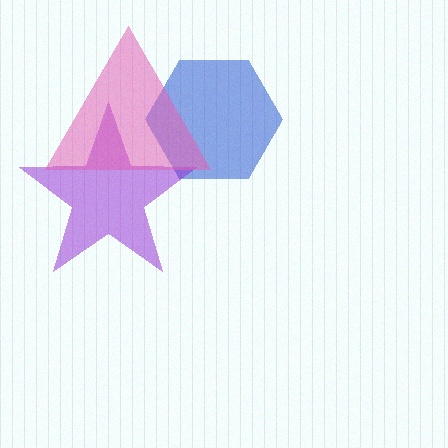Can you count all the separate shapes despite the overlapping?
Yes, there are 3 separate shapes.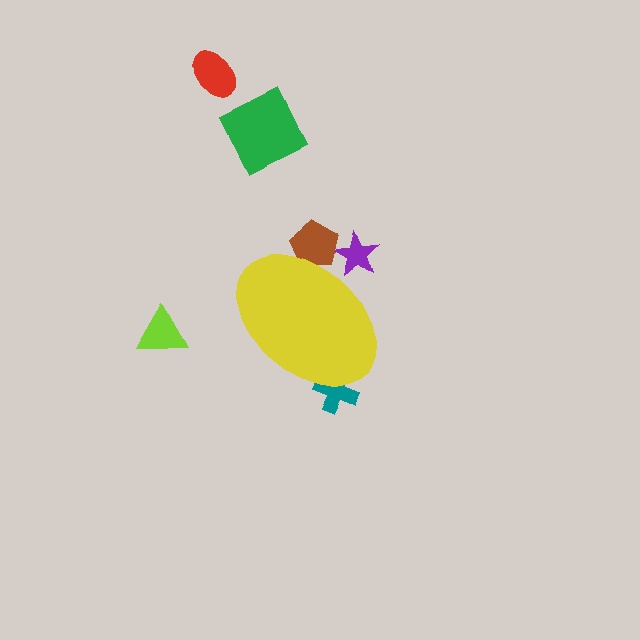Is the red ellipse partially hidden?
No, the red ellipse is fully visible.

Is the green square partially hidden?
No, the green square is fully visible.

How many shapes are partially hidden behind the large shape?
3 shapes are partially hidden.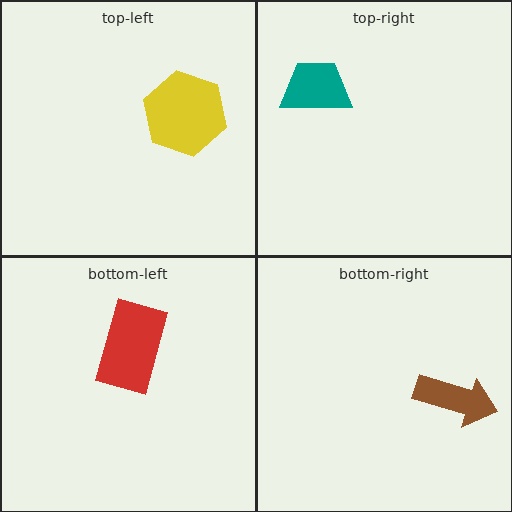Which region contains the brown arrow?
The bottom-right region.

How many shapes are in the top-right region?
1.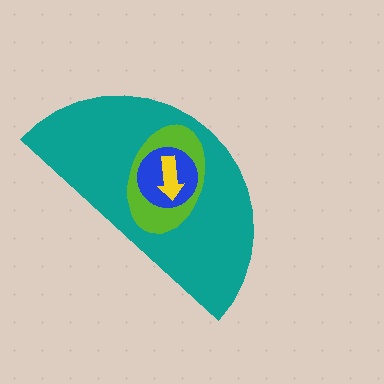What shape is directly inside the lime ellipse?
The blue circle.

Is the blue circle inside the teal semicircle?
Yes.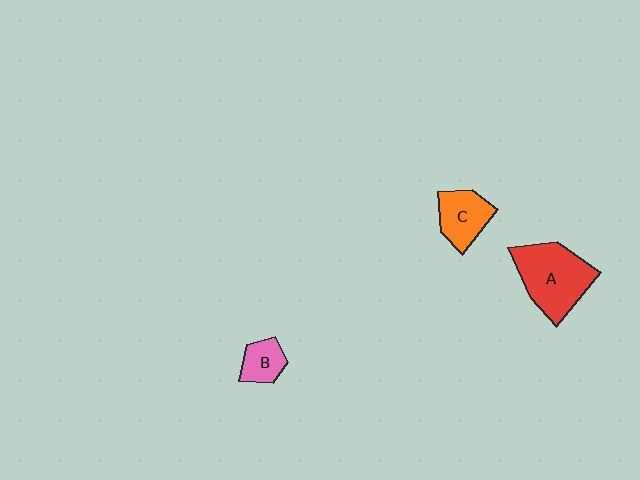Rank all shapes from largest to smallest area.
From largest to smallest: A (red), C (orange), B (pink).